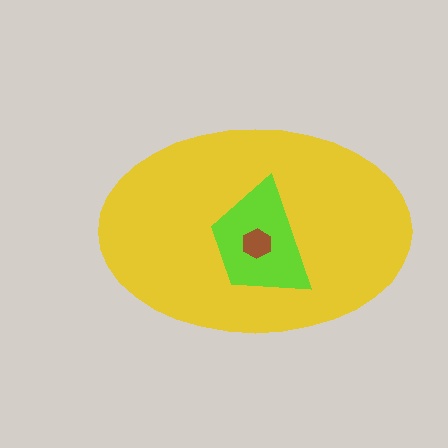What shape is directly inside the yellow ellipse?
The lime trapezoid.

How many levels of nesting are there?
3.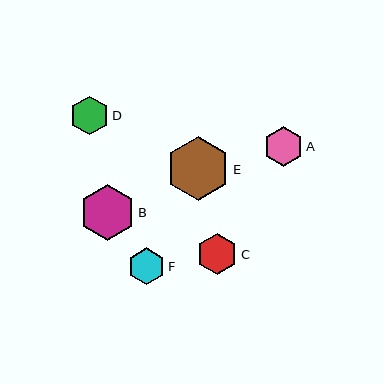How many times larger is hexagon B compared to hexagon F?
Hexagon B is approximately 1.5 times the size of hexagon F.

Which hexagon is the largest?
Hexagon E is the largest with a size of approximately 64 pixels.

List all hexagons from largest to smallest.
From largest to smallest: E, B, C, A, D, F.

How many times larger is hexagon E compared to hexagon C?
Hexagon E is approximately 1.6 times the size of hexagon C.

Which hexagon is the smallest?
Hexagon F is the smallest with a size of approximately 37 pixels.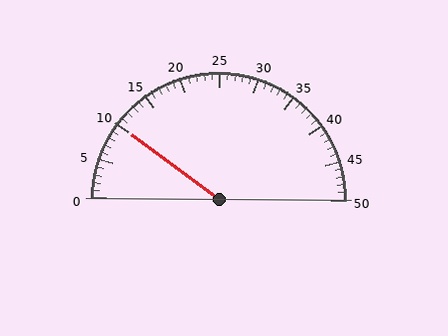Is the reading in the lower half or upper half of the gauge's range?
The reading is in the lower half of the range (0 to 50).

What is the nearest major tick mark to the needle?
The nearest major tick mark is 10.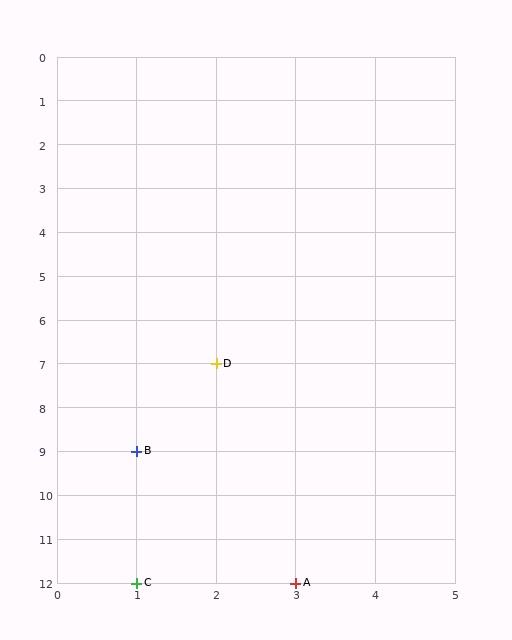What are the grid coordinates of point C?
Point C is at grid coordinates (1, 12).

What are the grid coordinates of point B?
Point B is at grid coordinates (1, 9).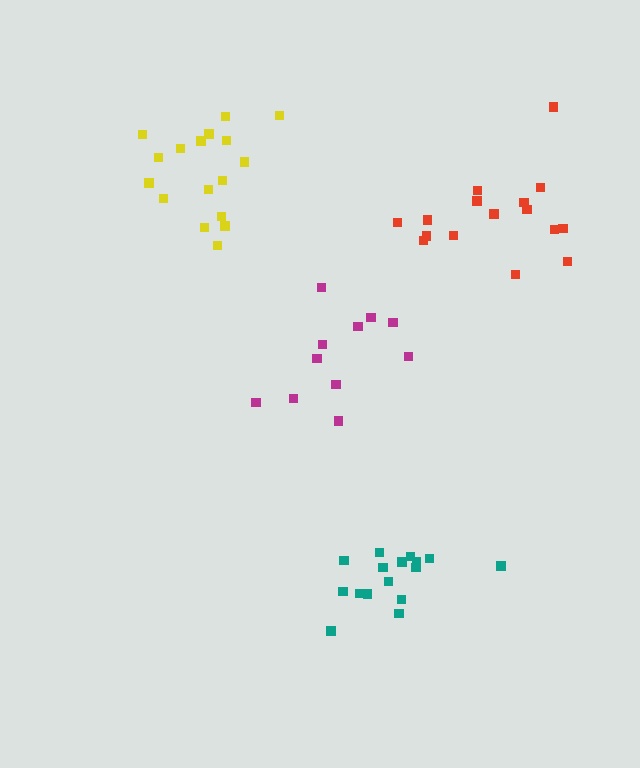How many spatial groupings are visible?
There are 4 spatial groupings.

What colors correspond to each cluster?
The clusters are colored: red, teal, magenta, yellow.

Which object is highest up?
The yellow cluster is topmost.